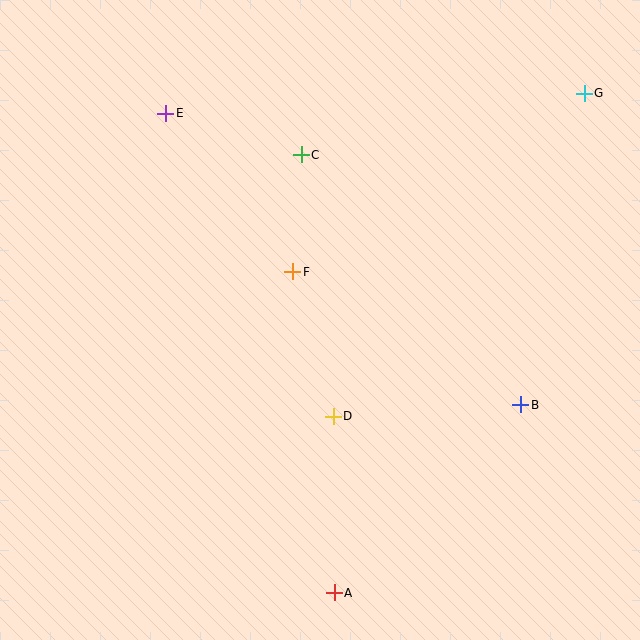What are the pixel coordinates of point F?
Point F is at (293, 272).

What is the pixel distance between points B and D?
The distance between B and D is 188 pixels.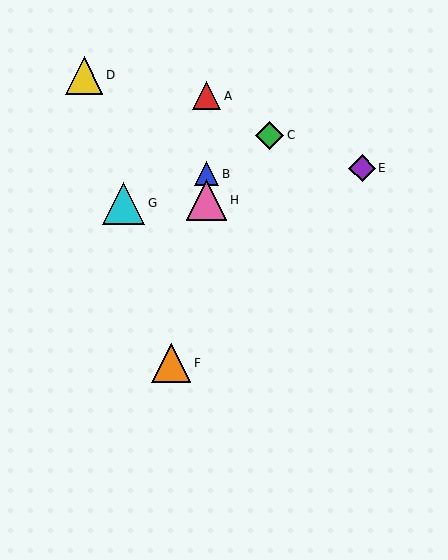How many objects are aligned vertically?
3 objects (A, B, H) are aligned vertically.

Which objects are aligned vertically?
Objects A, B, H are aligned vertically.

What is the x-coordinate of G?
Object G is at x≈123.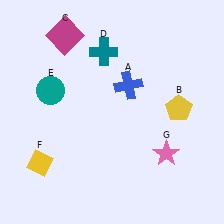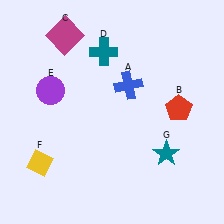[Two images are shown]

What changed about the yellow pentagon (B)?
In Image 1, B is yellow. In Image 2, it changed to red.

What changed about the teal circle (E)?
In Image 1, E is teal. In Image 2, it changed to purple.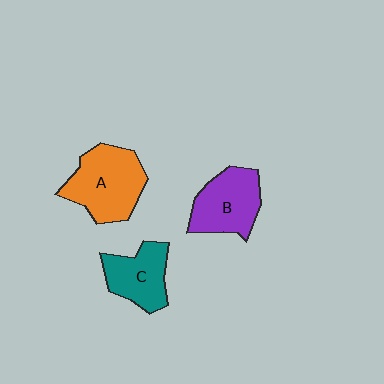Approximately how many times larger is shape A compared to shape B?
Approximately 1.2 times.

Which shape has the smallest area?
Shape C (teal).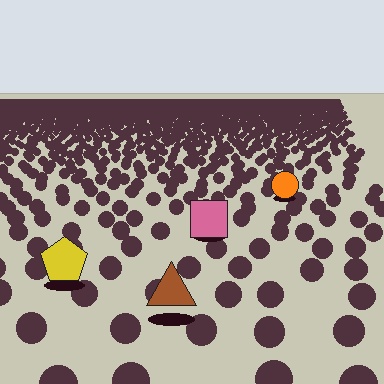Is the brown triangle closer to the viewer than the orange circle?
Yes. The brown triangle is closer — you can tell from the texture gradient: the ground texture is coarser near it.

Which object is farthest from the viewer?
The orange circle is farthest from the viewer. It appears smaller and the ground texture around it is denser.